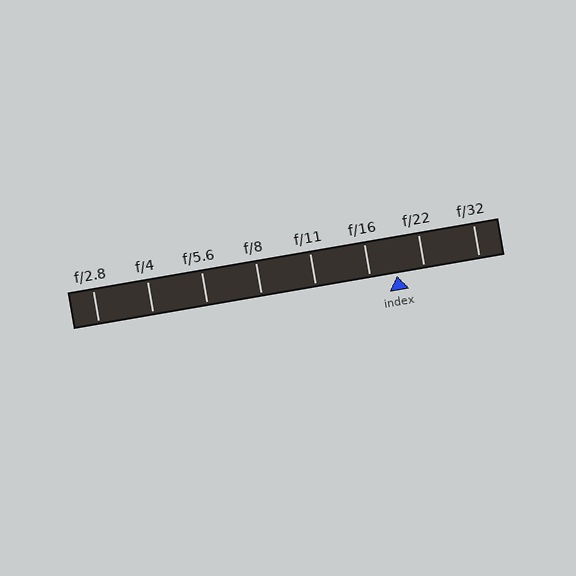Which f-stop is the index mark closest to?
The index mark is closest to f/16.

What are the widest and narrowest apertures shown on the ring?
The widest aperture shown is f/2.8 and the narrowest is f/32.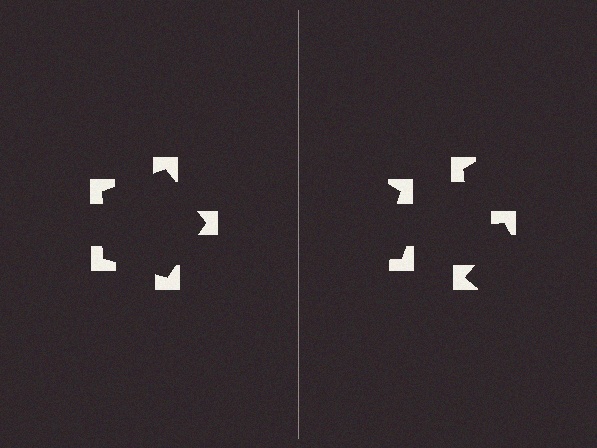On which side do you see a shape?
An illusory pentagon appears on the left side. On the right side the wedge cuts are rotated, so no coherent shape forms.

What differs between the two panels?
The notched squares are positioned identically on both sides; only the wedge orientations differ. On the left they align to a pentagon; on the right they are misaligned.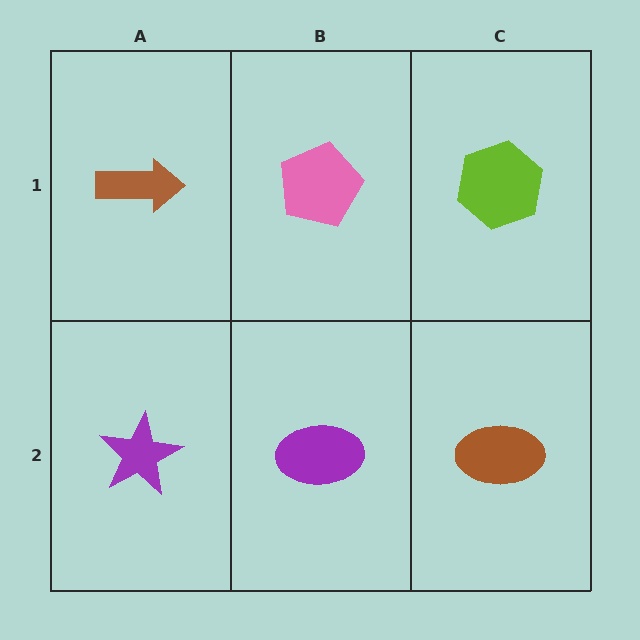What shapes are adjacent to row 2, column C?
A lime hexagon (row 1, column C), a purple ellipse (row 2, column B).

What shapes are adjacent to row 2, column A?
A brown arrow (row 1, column A), a purple ellipse (row 2, column B).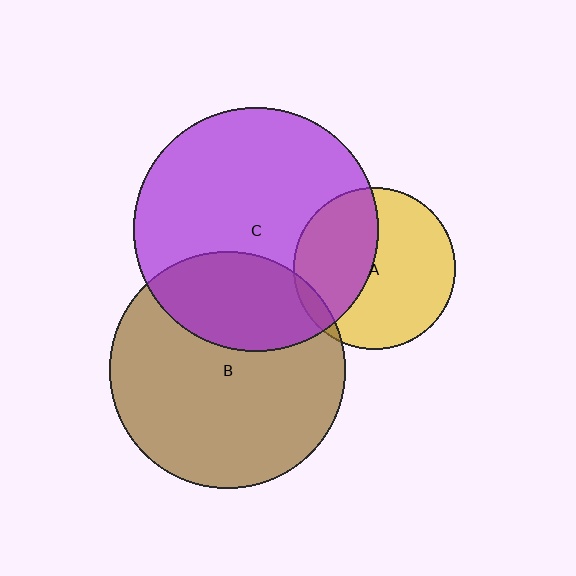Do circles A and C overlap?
Yes.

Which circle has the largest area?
Circle C (purple).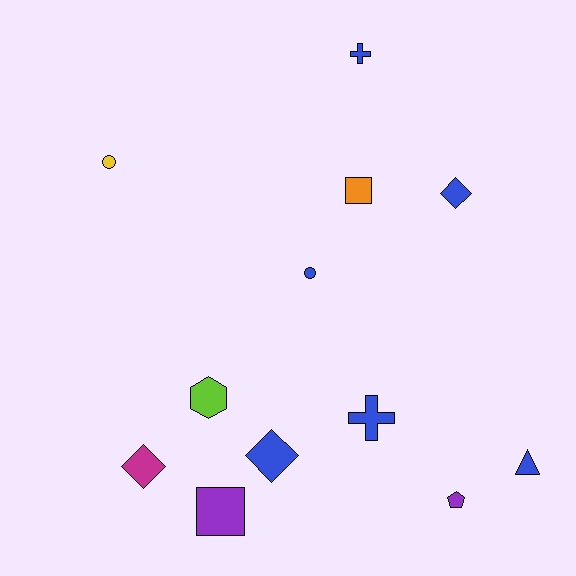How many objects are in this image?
There are 12 objects.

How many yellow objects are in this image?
There is 1 yellow object.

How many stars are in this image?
There are no stars.